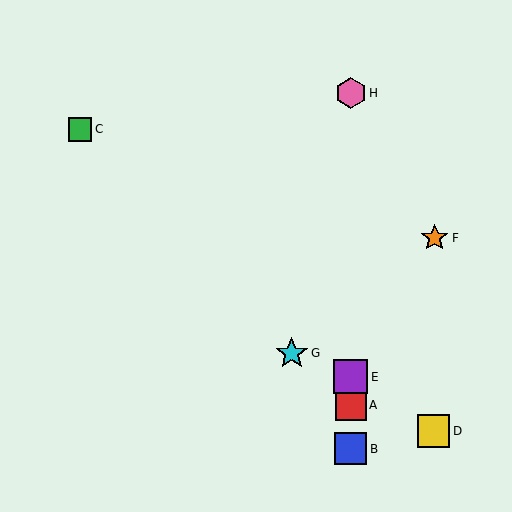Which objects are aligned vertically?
Objects A, B, E, H are aligned vertically.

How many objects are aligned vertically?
4 objects (A, B, E, H) are aligned vertically.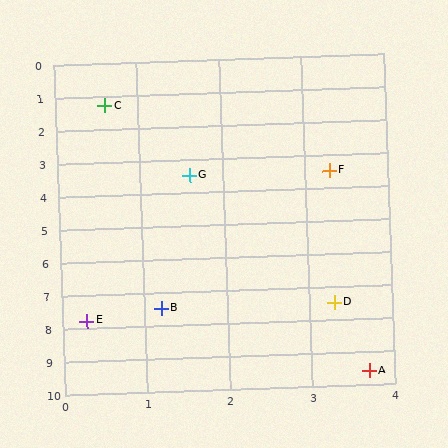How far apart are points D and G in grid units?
Points D and G are about 4.3 grid units apart.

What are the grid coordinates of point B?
Point B is at approximately (1.2, 7.5).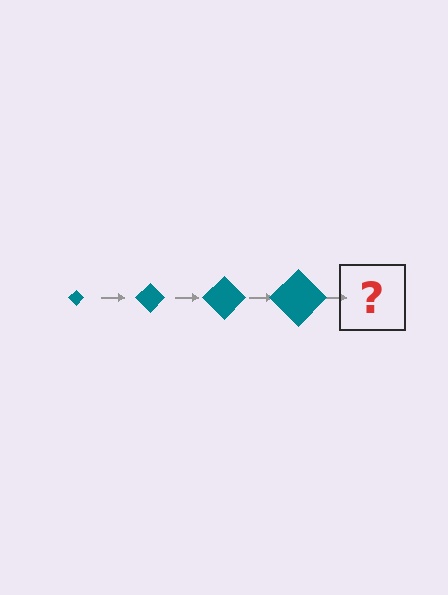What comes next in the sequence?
The next element should be a teal diamond, larger than the previous one.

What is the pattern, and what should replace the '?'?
The pattern is that the diamond gets progressively larger each step. The '?' should be a teal diamond, larger than the previous one.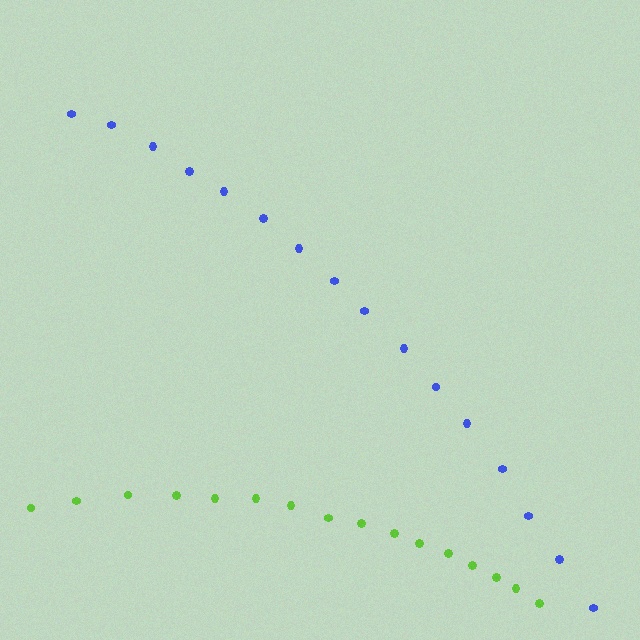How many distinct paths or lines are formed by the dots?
There are 2 distinct paths.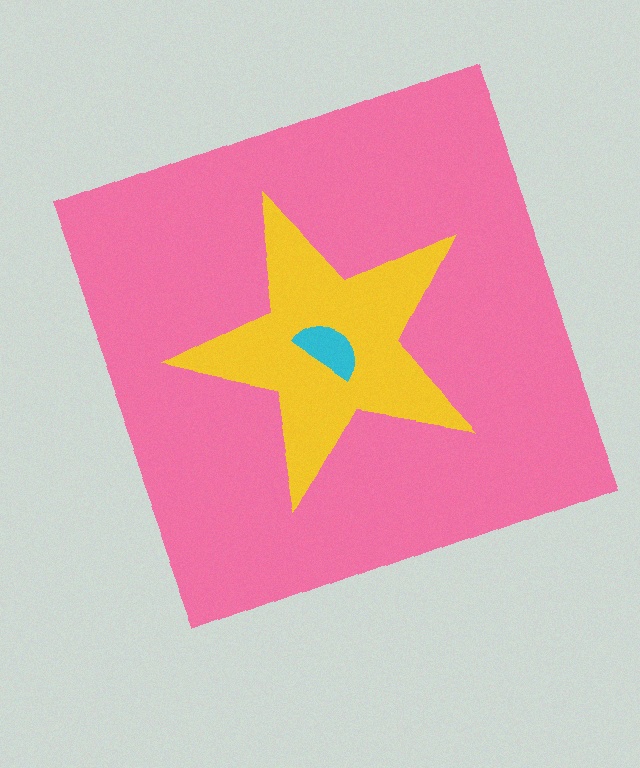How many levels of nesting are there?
3.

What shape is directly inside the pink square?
The yellow star.